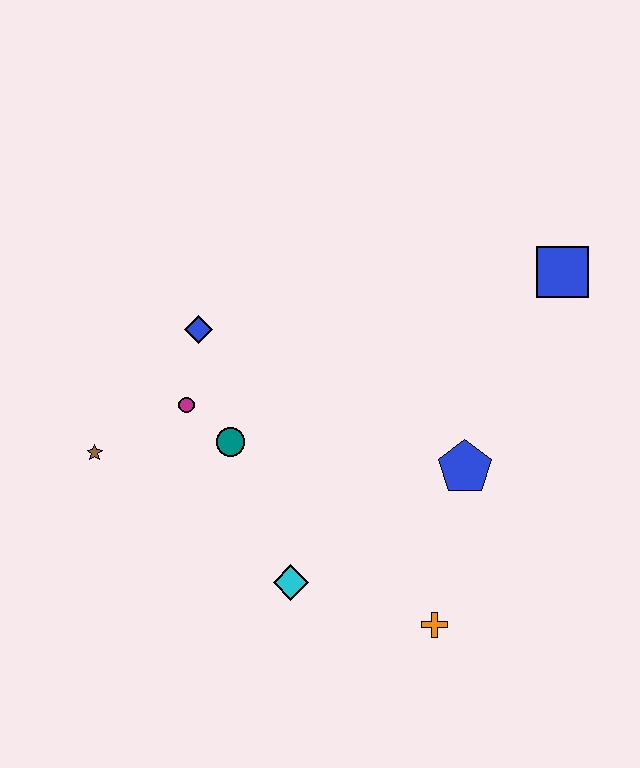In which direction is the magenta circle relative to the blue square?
The magenta circle is to the left of the blue square.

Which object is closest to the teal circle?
The magenta circle is closest to the teal circle.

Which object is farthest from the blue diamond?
The orange cross is farthest from the blue diamond.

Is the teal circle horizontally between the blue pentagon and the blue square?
No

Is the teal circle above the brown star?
Yes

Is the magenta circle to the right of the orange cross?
No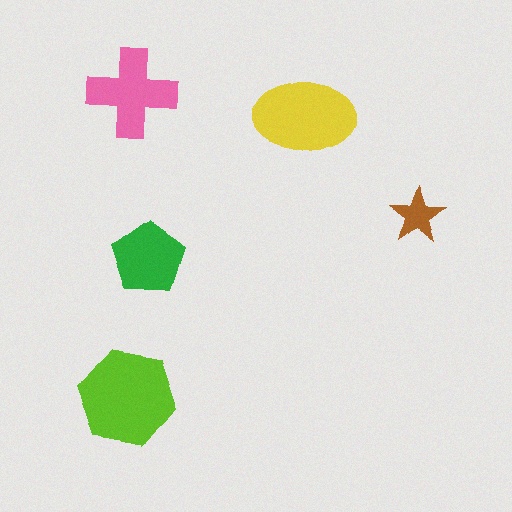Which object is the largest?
The lime hexagon.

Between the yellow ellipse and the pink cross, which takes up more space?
The yellow ellipse.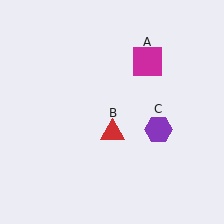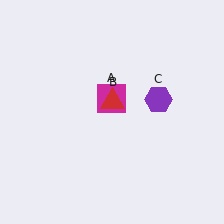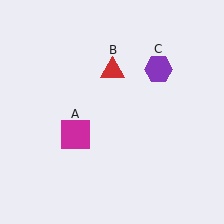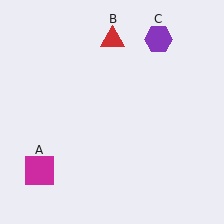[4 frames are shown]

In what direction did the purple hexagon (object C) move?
The purple hexagon (object C) moved up.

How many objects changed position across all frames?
3 objects changed position: magenta square (object A), red triangle (object B), purple hexagon (object C).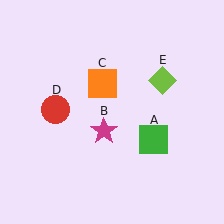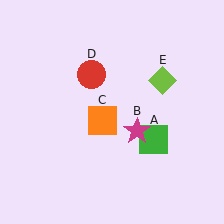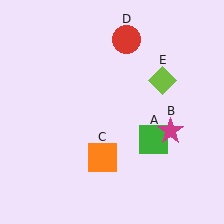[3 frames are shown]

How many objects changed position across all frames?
3 objects changed position: magenta star (object B), orange square (object C), red circle (object D).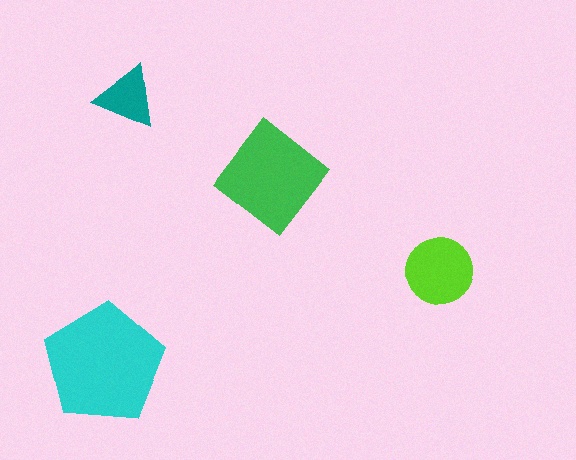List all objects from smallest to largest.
The teal triangle, the lime circle, the green diamond, the cyan pentagon.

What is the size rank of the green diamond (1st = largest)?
2nd.